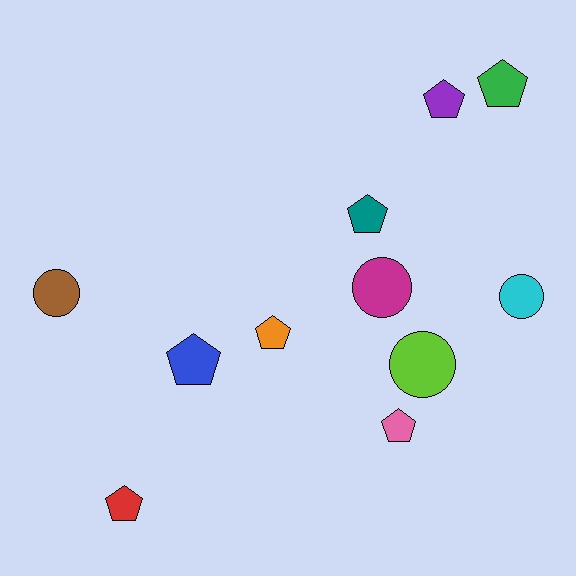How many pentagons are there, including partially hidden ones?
There are 7 pentagons.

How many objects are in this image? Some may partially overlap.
There are 11 objects.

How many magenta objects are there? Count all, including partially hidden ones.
There is 1 magenta object.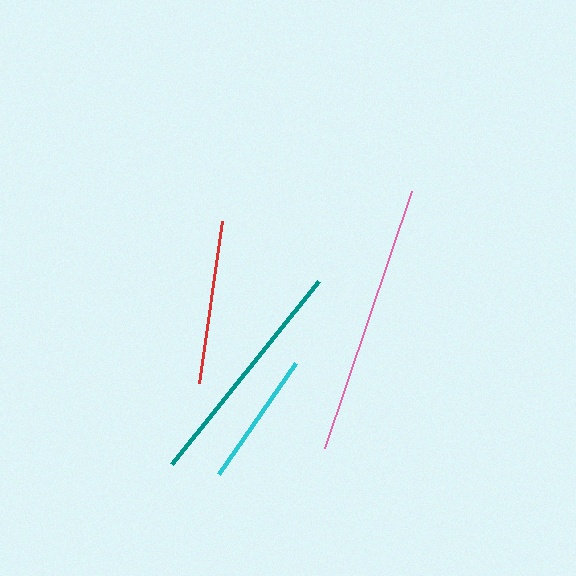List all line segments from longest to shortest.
From longest to shortest: pink, teal, red, cyan.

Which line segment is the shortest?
The cyan line is the shortest at approximately 135 pixels.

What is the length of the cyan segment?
The cyan segment is approximately 135 pixels long.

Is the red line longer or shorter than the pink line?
The pink line is longer than the red line.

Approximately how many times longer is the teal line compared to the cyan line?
The teal line is approximately 1.7 times the length of the cyan line.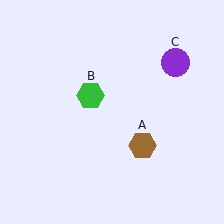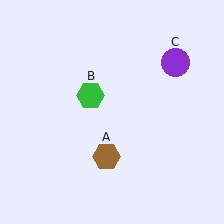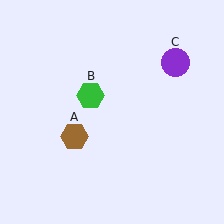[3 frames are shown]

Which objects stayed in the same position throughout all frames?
Green hexagon (object B) and purple circle (object C) remained stationary.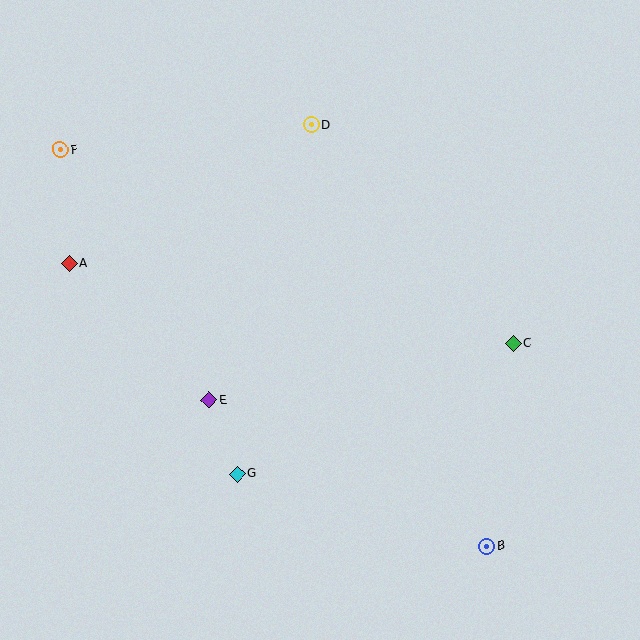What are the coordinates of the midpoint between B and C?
The midpoint between B and C is at (500, 445).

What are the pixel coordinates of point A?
Point A is at (69, 264).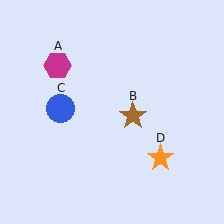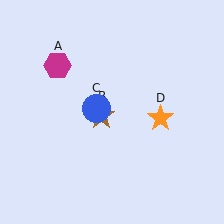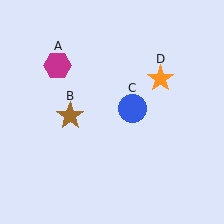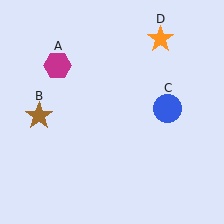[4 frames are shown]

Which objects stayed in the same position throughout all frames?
Magenta hexagon (object A) remained stationary.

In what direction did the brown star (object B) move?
The brown star (object B) moved left.